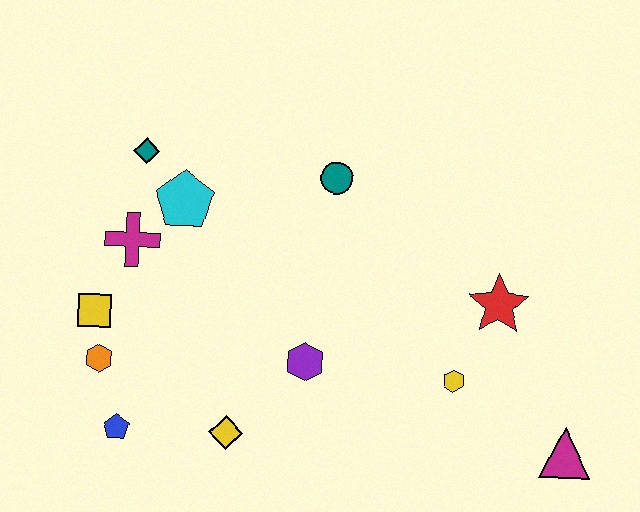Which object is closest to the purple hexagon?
The yellow diamond is closest to the purple hexagon.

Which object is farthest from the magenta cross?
The magenta triangle is farthest from the magenta cross.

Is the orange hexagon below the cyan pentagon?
Yes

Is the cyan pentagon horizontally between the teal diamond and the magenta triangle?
Yes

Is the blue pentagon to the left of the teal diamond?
Yes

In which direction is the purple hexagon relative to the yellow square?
The purple hexagon is to the right of the yellow square.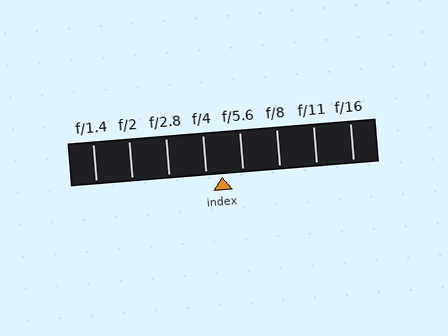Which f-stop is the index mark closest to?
The index mark is closest to f/4.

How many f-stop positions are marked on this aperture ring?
There are 8 f-stop positions marked.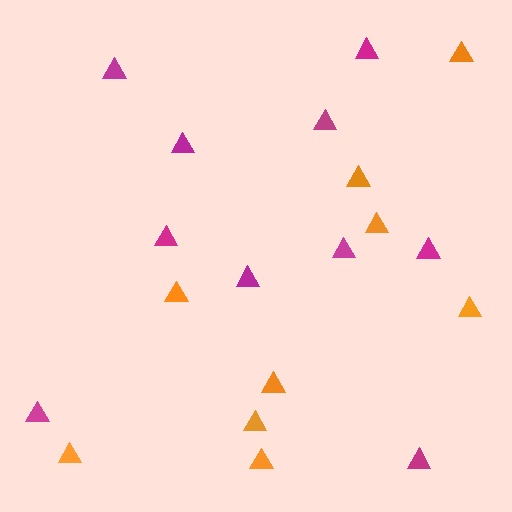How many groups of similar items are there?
There are 2 groups: one group of orange triangles (9) and one group of magenta triangles (10).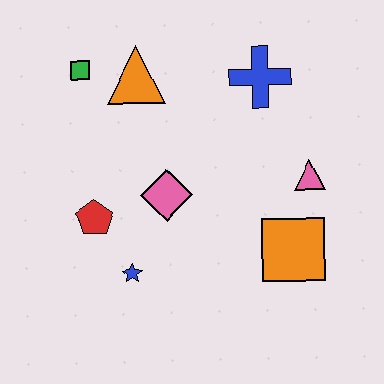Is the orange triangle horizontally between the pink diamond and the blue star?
Yes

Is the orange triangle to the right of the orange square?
No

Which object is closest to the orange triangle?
The green square is closest to the orange triangle.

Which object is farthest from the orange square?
The green square is farthest from the orange square.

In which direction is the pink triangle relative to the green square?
The pink triangle is to the right of the green square.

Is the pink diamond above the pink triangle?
No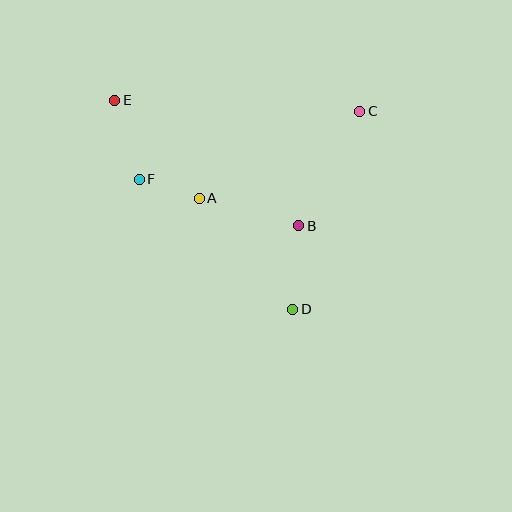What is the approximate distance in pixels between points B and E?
The distance between B and E is approximately 223 pixels.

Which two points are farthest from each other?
Points D and E are farthest from each other.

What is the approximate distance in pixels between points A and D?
The distance between A and D is approximately 145 pixels.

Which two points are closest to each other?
Points A and F are closest to each other.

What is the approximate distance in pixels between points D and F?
The distance between D and F is approximately 201 pixels.